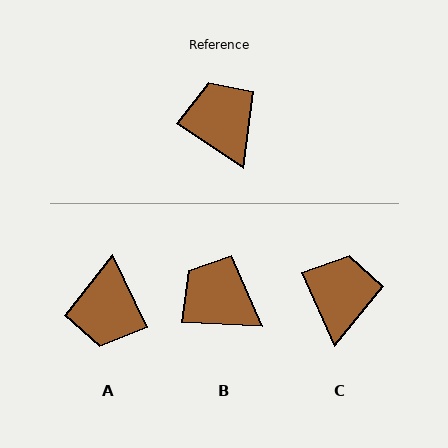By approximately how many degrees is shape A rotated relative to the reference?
Approximately 149 degrees counter-clockwise.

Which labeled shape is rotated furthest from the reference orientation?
A, about 149 degrees away.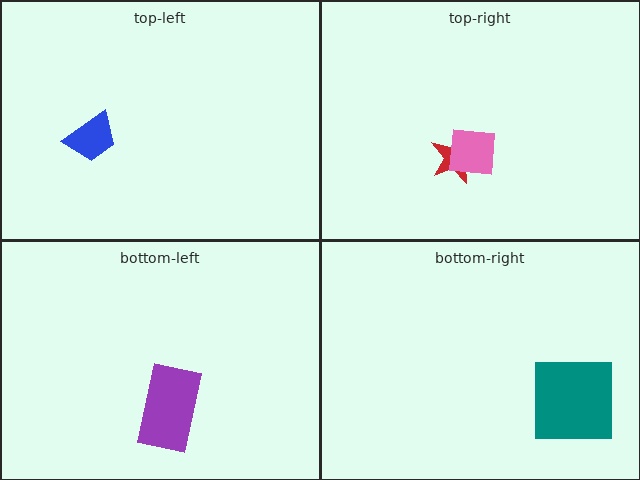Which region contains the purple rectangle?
The bottom-left region.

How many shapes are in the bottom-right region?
1.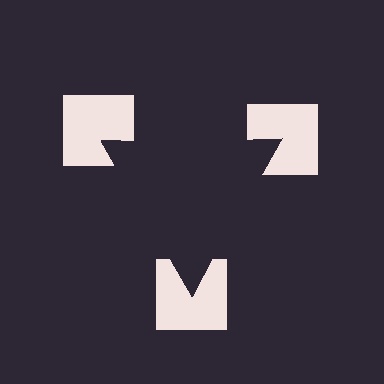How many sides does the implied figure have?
3 sides.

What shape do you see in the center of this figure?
An illusory triangle — its edges are inferred from the aligned wedge cuts in the notched squares, not physically drawn.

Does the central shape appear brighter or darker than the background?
It typically appears slightly darker than the background, even though no actual brightness change is drawn.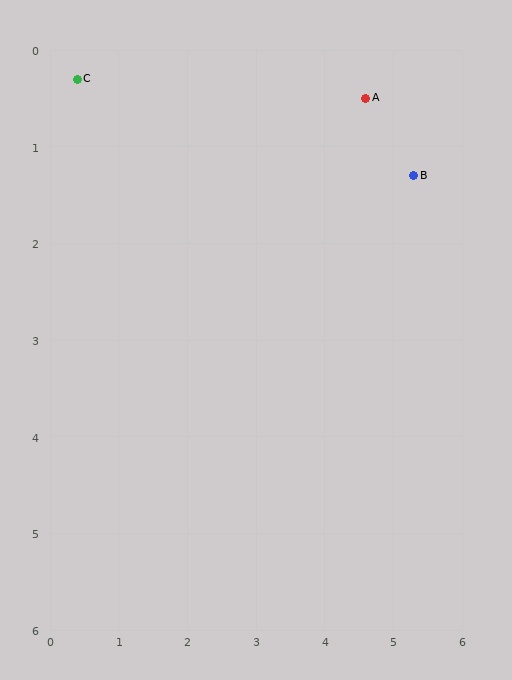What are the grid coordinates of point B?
Point B is at approximately (5.3, 1.3).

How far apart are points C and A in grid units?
Points C and A are about 4.2 grid units apart.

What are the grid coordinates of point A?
Point A is at approximately (4.6, 0.5).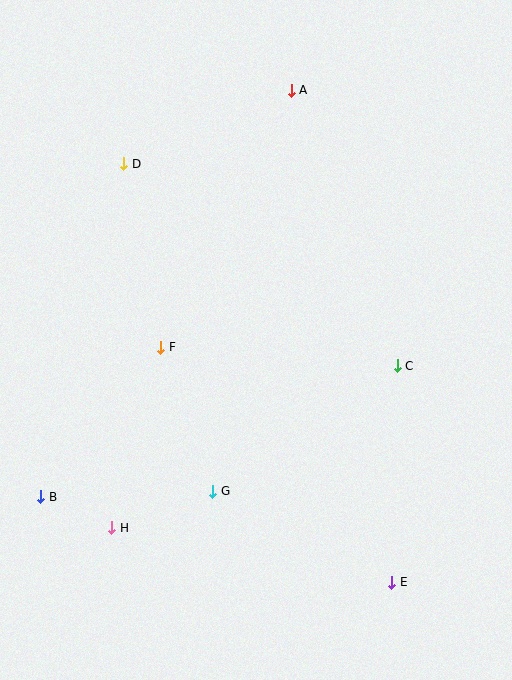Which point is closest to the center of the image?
Point F at (161, 347) is closest to the center.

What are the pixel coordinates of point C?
Point C is at (397, 366).